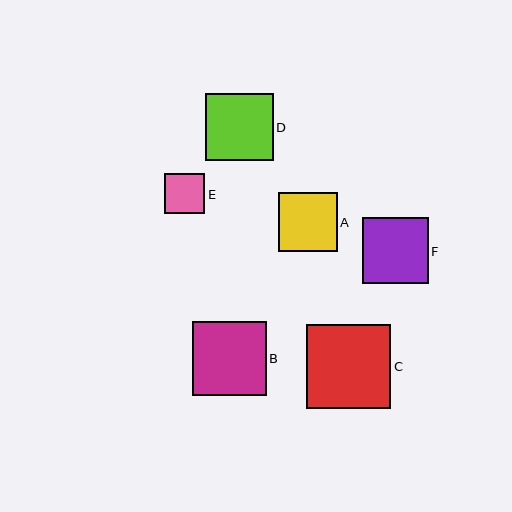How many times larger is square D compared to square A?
Square D is approximately 1.1 times the size of square A.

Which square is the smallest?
Square E is the smallest with a size of approximately 40 pixels.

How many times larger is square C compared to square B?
Square C is approximately 1.1 times the size of square B.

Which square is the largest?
Square C is the largest with a size of approximately 84 pixels.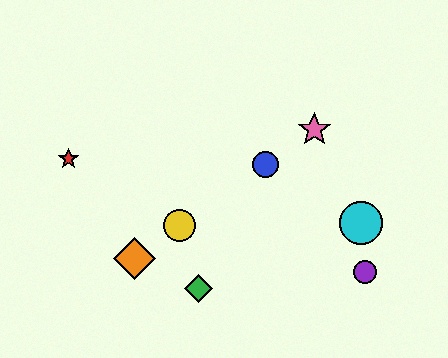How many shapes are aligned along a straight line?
4 shapes (the blue circle, the yellow circle, the orange diamond, the pink star) are aligned along a straight line.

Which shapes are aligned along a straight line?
The blue circle, the yellow circle, the orange diamond, the pink star are aligned along a straight line.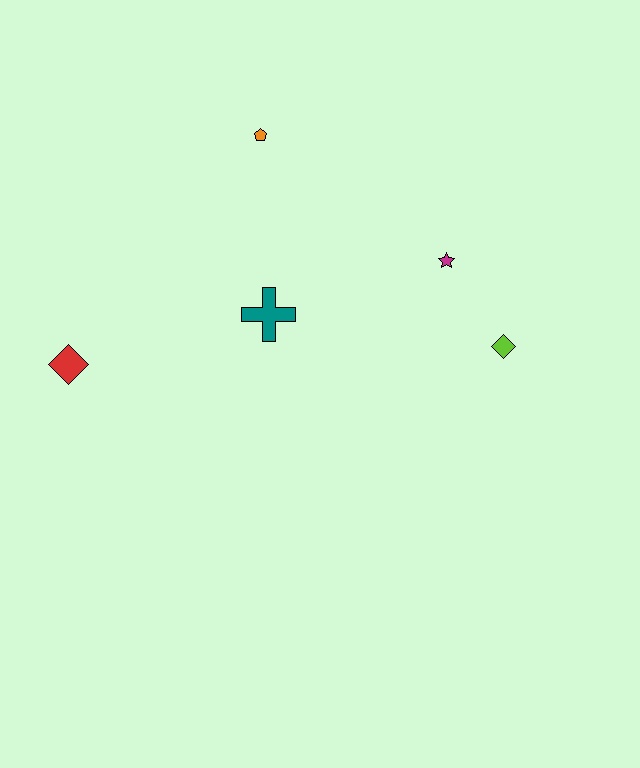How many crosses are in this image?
There is 1 cross.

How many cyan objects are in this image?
There are no cyan objects.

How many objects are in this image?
There are 5 objects.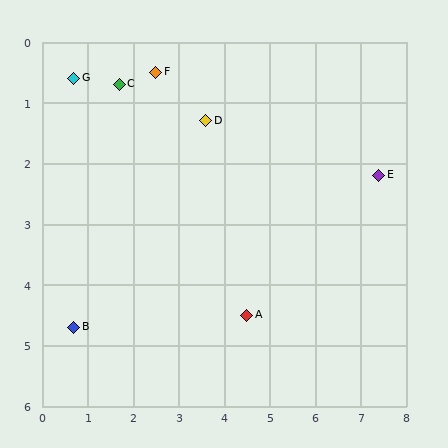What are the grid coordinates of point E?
Point E is at approximately (7.4, 2.2).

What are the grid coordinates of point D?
Point D is at approximately (3.6, 1.3).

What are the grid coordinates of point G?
Point G is at approximately (0.7, 0.6).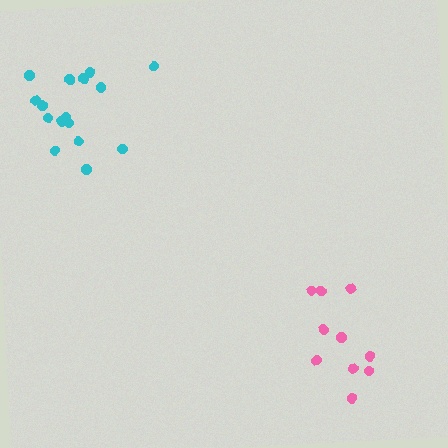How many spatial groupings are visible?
There are 2 spatial groupings.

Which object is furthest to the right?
The pink cluster is rightmost.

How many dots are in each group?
Group 1: 10 dots, Group 2: 16 dots (26 total).